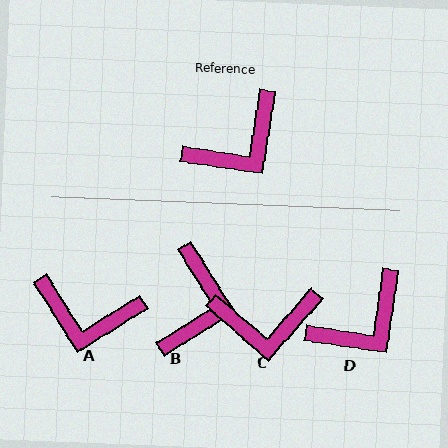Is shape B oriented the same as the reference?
No, it is off by about 40 degrees.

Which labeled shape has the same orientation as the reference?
D.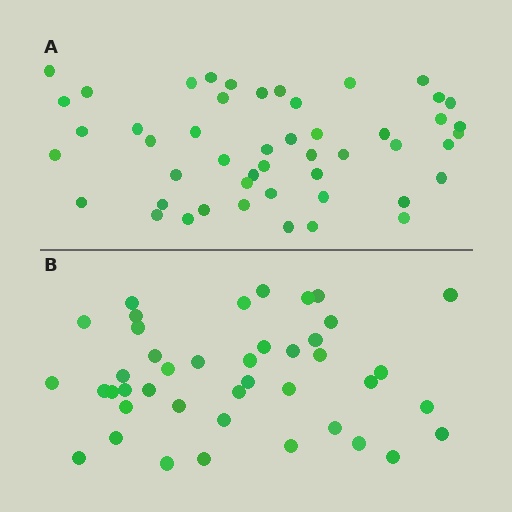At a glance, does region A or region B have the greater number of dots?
Region A (the top region) has more dots.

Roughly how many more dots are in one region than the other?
Region A has roughly 8 or so more dots than region B.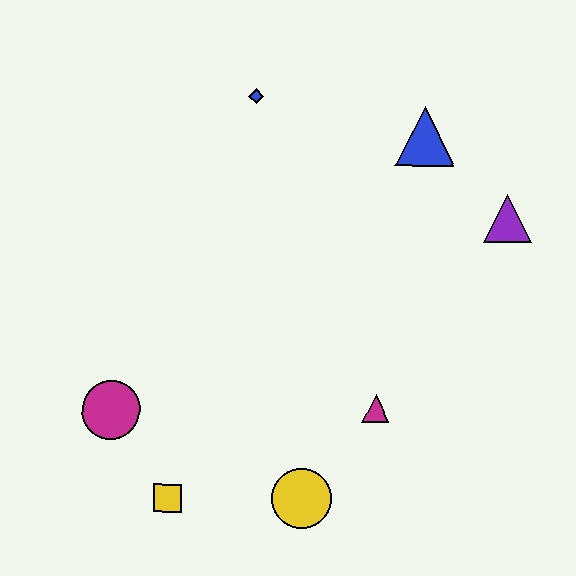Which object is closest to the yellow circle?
The magenta triangle is closest to the yellow circle.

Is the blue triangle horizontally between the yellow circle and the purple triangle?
Yes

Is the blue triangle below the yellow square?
No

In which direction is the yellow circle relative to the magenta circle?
The yellow circle is to the right of the magenta circle.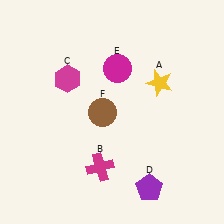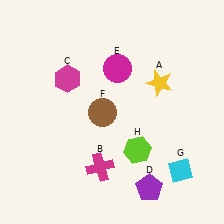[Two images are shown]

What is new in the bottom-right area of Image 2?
A cyan diamond (G) was added in the bottom-right area of Image 2.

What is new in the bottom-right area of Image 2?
A lime hexagon (H) was added in the bottom-right area of Image 2.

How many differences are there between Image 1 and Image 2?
There are 2 differences between the two images.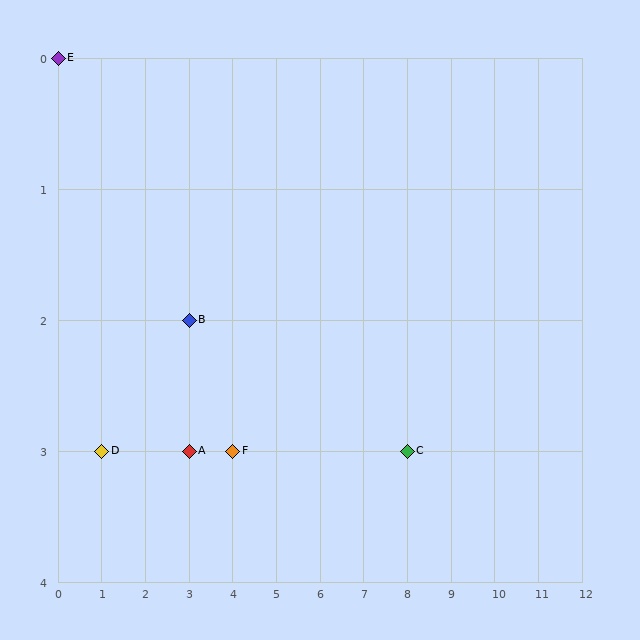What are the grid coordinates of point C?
Point C is at grid coordinates (8, 3).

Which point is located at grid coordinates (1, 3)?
Point D is at (1, 3).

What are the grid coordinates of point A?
Point A is at grid coordinates (3, 3).